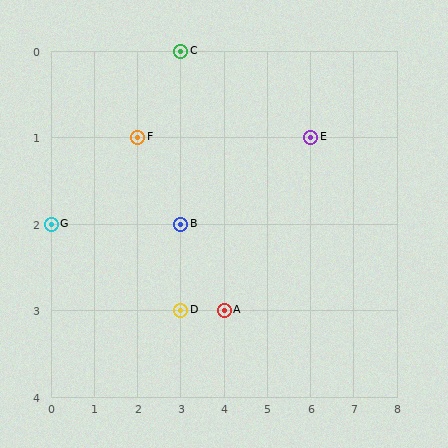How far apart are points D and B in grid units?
Points D and B are 1 row apart.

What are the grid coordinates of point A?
Point A is at grid coordinates (4, 3).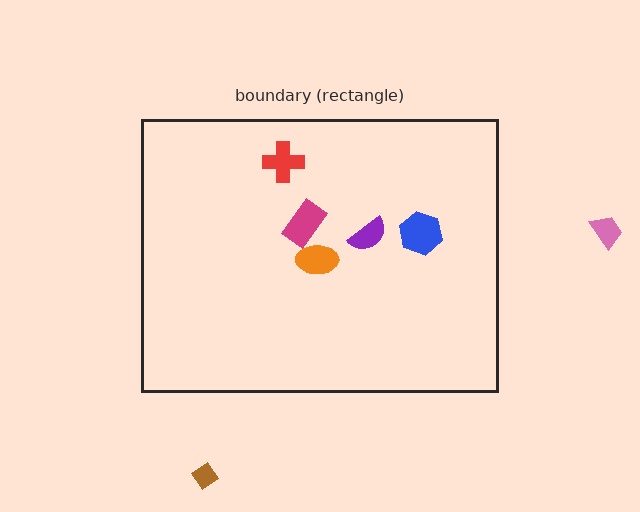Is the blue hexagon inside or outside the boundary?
Inside.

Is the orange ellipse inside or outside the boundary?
Inside.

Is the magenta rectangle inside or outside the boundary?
Inside.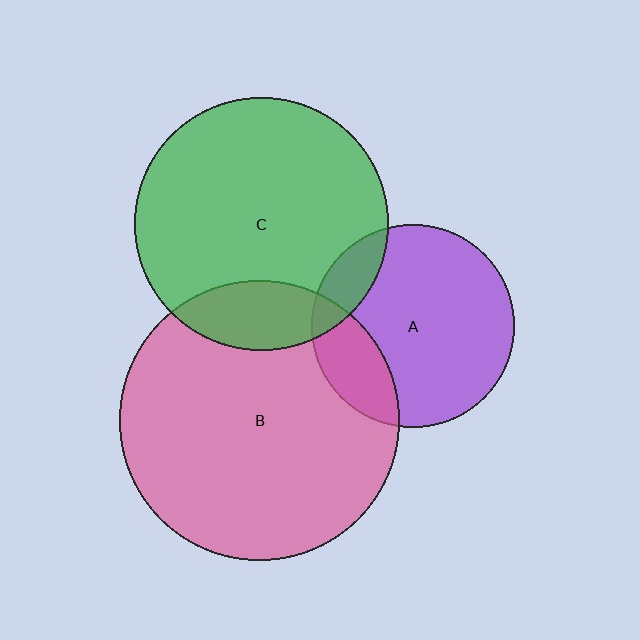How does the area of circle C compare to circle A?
Approximately 1.6 times.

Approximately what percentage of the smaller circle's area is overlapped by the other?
Approximately 15%.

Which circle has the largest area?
Circle B (pink).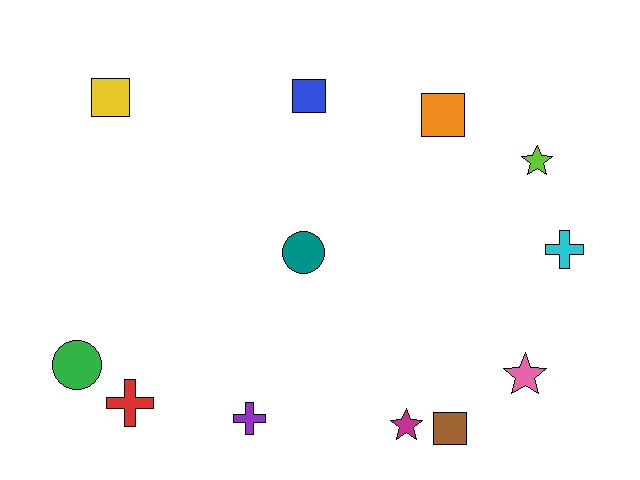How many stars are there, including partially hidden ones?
There are 3 stars.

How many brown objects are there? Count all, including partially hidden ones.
There is 1 brown object.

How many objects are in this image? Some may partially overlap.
There are 12 objects.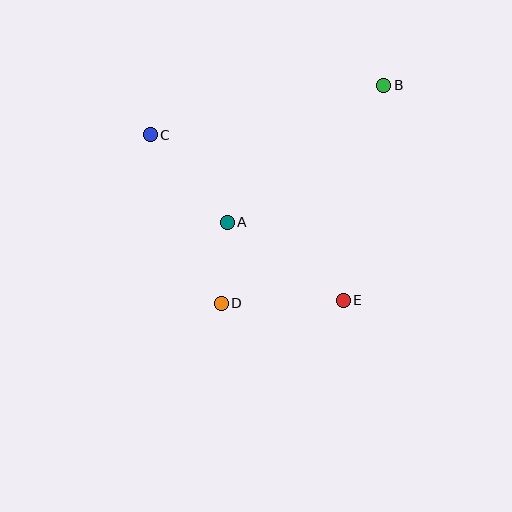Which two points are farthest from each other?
Points B and D are farthest from each other.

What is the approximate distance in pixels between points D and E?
The distance between D and E is approximately 122 pixels.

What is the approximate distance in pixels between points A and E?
The distance between A and E is approximately 140 pixels.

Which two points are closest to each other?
Points A and D are closest to each other.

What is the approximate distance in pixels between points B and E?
The distance between B and E is approximately 218 pixels.